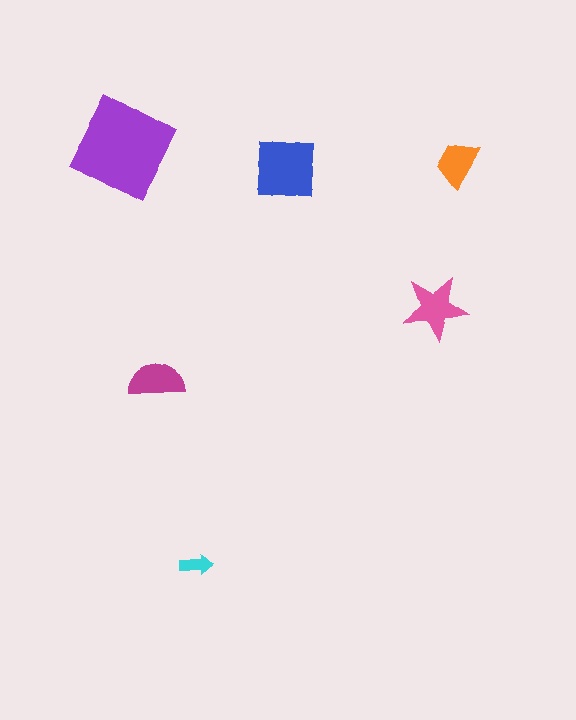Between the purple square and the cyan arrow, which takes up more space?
The purple square.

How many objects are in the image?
There are 6 objects in the image.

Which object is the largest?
The purple square.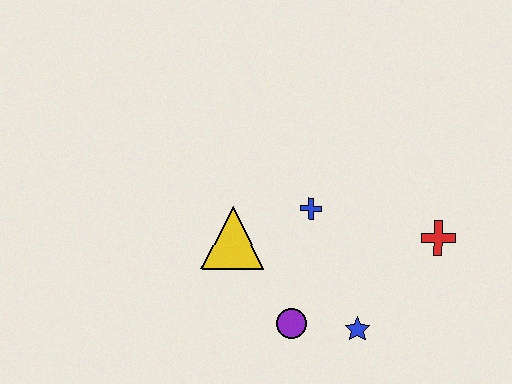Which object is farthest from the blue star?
The yellow triangle is farthest from the blue star.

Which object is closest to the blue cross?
The yellow triangle is closest to the blue cross.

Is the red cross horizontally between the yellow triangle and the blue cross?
No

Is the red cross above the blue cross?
No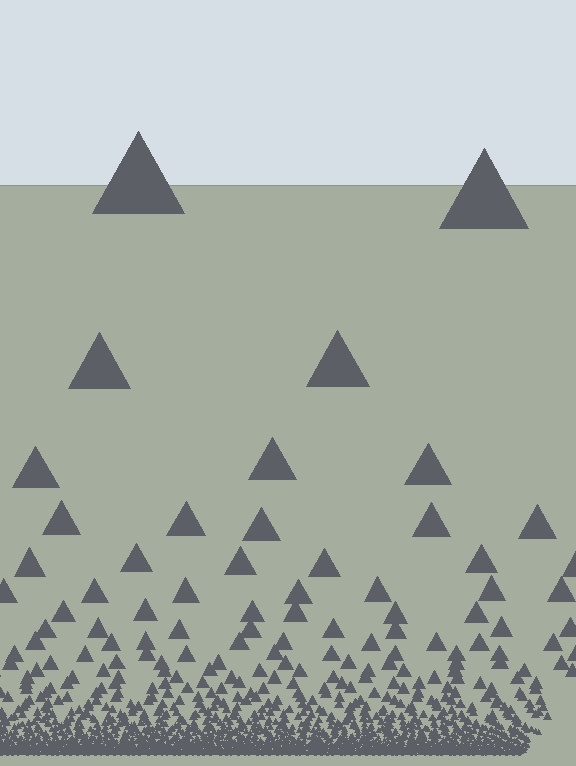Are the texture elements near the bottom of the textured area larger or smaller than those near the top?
Smaller. The gradient is inverted — elements near the bottom are smaller and denser.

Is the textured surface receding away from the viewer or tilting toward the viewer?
The surface appears to tilt toward the viewer. Texture elements get larger and sparser toward the top.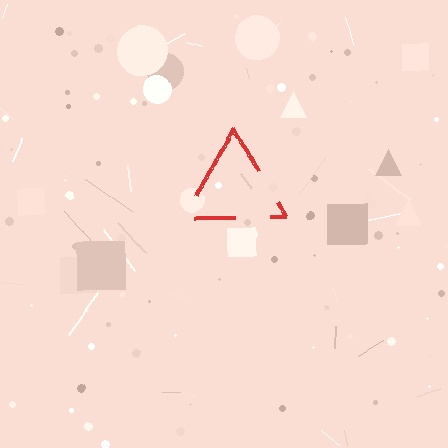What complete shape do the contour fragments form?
The contour fragments form a triangle.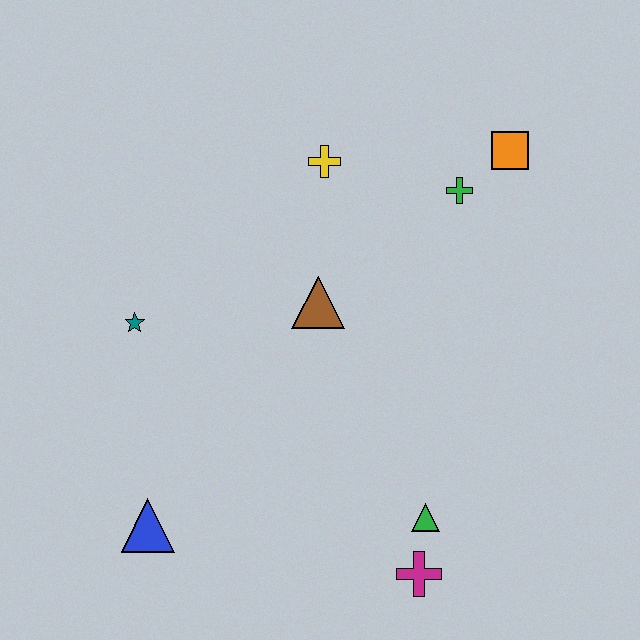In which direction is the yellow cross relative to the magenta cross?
The yellow cross is above the magenta cross.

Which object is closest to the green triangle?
The magenta cross is closest to the green triangle.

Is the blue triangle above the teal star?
No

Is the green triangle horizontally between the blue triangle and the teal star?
No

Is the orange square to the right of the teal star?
Yes